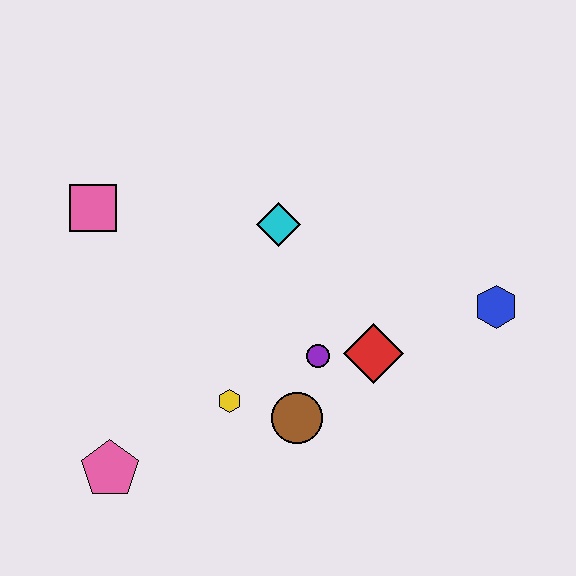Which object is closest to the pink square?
The cyan diamond is closest to the pink square.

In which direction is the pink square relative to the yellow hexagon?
The pink square is above the yellow hexagon.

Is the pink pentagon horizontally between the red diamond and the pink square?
Yes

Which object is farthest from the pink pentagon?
The blue hexagon is farthest from the pink pentagon.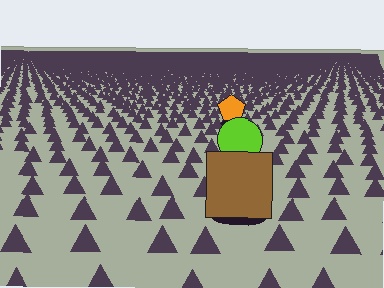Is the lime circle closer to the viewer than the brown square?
No. The brown square is closer — you can tell from the texture gradient: the ground texture is coarser near it.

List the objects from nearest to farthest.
From nearest to farthest: the brown square, the lime circle, the orange pentagon.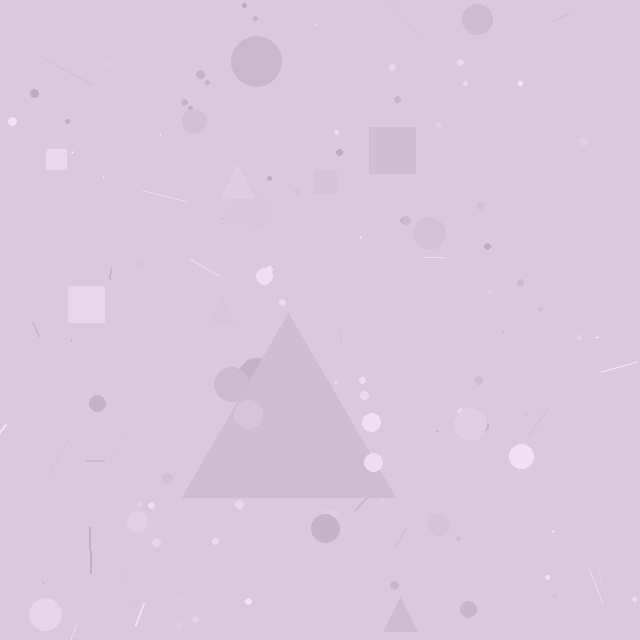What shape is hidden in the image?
A triangle is hidden in the image.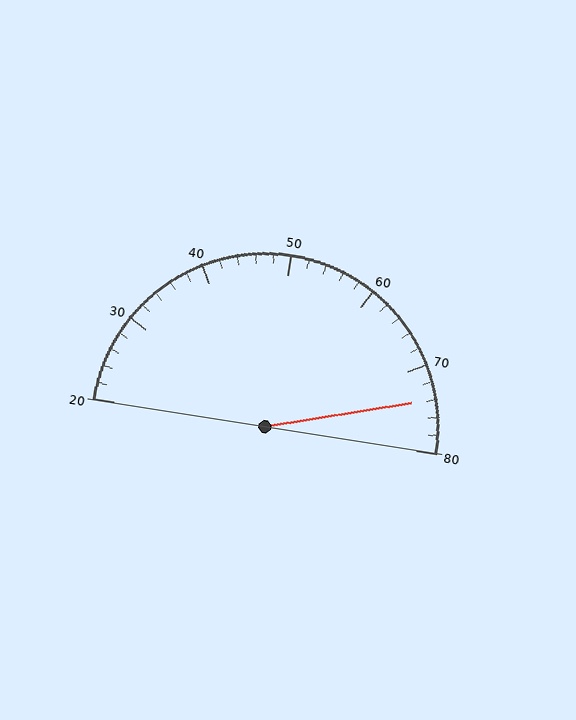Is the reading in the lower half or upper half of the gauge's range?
The reading is in the upper half of the range (20 to 80).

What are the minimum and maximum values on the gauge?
The gauge ranges from 20 to 80.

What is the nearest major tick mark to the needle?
The nearest major tick mark is 70.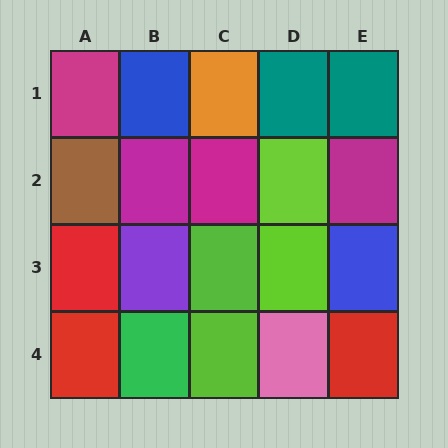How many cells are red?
3 cells are red.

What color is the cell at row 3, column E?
Blue.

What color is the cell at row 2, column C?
Magenta.